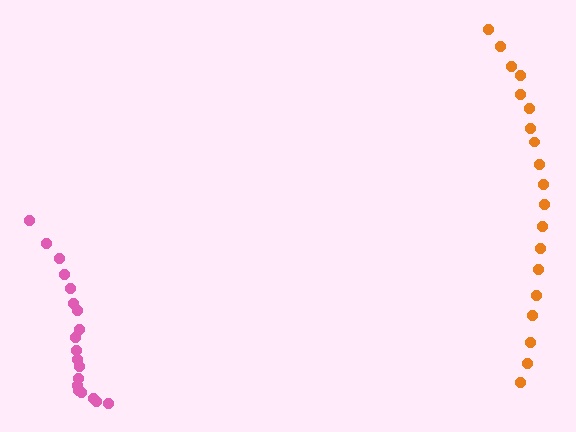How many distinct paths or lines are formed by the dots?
There are 2 distinct paths.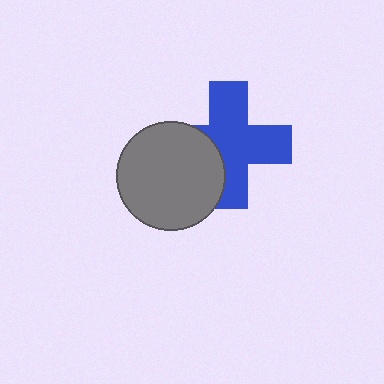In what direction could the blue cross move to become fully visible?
The blue cross could move right. That would shift it out from behind the gray circle entirely.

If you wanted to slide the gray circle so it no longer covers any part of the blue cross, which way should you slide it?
Slide it left — that is the most direct way to separate the two shapes.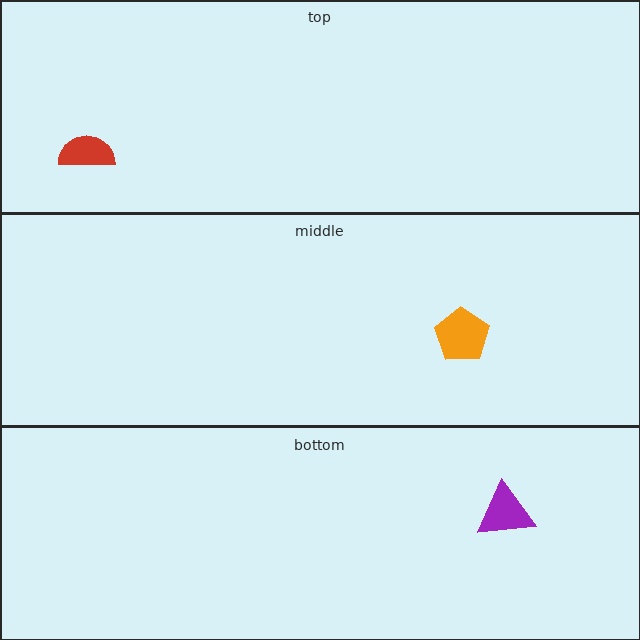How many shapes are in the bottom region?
1.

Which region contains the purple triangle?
The bottom region.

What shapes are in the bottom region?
The purple triangle.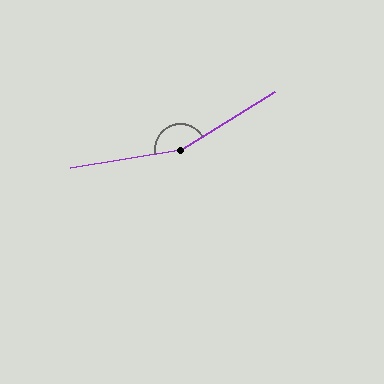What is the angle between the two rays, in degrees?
Approximately 158 degrees.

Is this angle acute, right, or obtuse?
It is obtuse.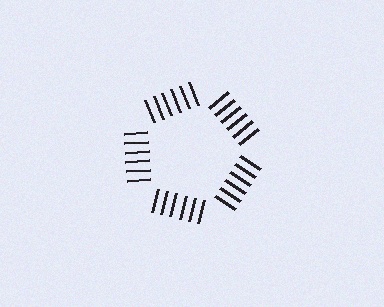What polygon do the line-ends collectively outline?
An illusory pentagon — the line segments terminate on its edges but no continuous stroke is drawn.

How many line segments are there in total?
30 — 6 along each of the 5 edges.